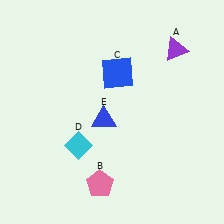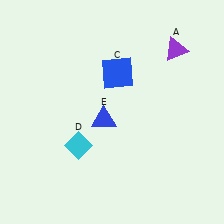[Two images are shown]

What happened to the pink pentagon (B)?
The pink pentagon (B) was removed in Image 2. It was in the bottom-left area of Image 1.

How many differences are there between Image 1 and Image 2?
There is 1 difference between the two images.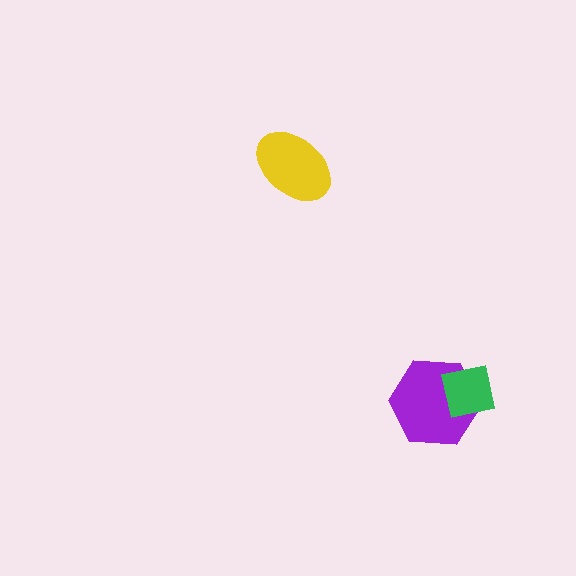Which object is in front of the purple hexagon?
The green square is in front of the purple hexagon.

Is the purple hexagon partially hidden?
Yes, it is partially covered by another shape.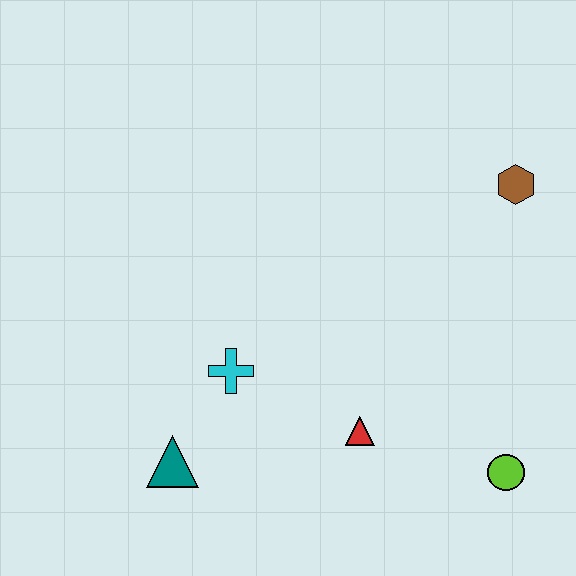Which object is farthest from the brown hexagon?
The teal triangle is farthest from the brown hexagon.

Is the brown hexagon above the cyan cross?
Yes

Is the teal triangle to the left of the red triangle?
Yes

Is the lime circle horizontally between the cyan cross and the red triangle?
No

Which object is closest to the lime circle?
The red triangle is closest to the lime circle.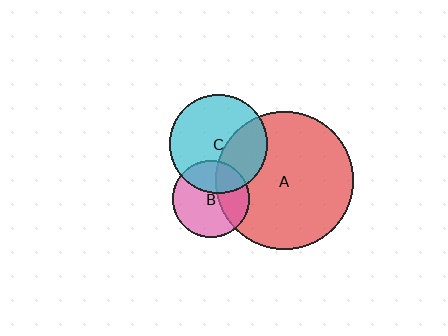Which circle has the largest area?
Circle A (red).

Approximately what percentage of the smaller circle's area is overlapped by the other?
Approximately 35%.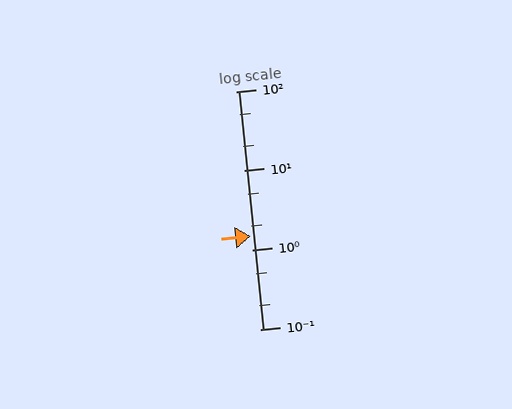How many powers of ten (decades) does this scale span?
The scale spans 3 decades, from 0.1 to 100.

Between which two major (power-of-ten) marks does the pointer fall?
The pointer is between 1 and 10.